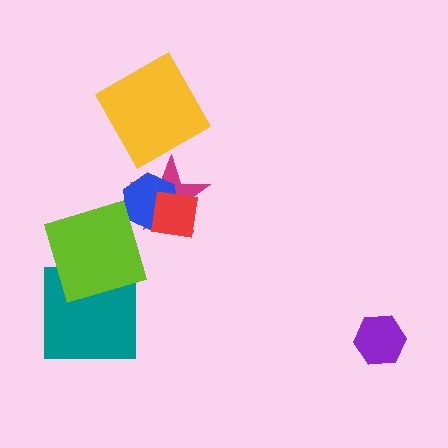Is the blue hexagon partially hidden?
Yes, it is partially covered by another shape.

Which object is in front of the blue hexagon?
The red square is in front of the blue hexagon.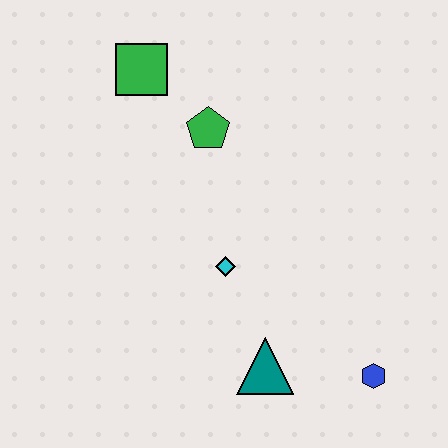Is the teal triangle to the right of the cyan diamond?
Yes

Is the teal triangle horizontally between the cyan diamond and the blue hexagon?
Yes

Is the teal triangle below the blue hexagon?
No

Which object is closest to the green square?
The green pentagon is closest to the green square.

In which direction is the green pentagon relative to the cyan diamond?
The green pentagon is above the cyan diamond.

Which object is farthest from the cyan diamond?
The green square is farthest from the cyan diamond.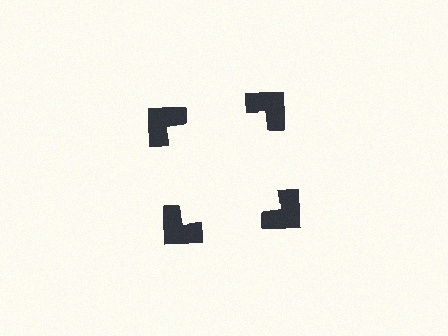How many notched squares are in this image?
There are 4 — one at each vertex of the illusory square.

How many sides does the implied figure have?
4 sides.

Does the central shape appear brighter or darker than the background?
It typically appears slightly brighter than the background, even though no actual brightness change is drawn.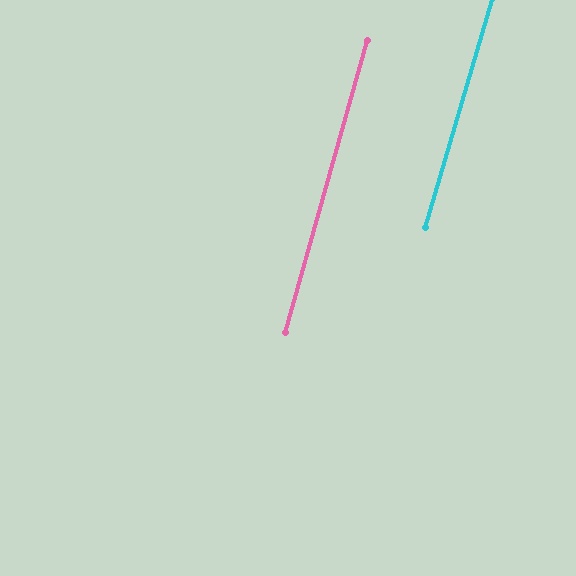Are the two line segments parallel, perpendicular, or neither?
Parallel — their directions differ by only 0.6°.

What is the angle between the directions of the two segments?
Approximately 1 degree.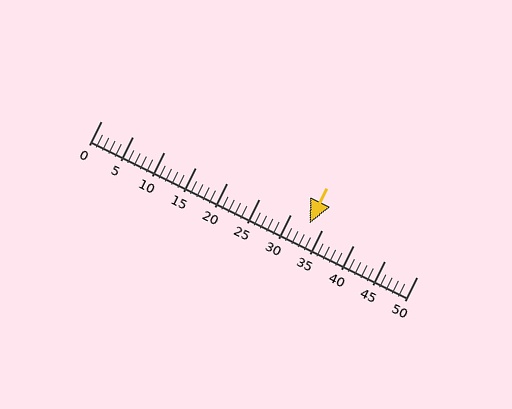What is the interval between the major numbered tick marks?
The major tick marks are spaced 5 units apart.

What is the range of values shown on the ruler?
The ruler shows values from 0 to 50.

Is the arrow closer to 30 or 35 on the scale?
The arrow is closer to 35.